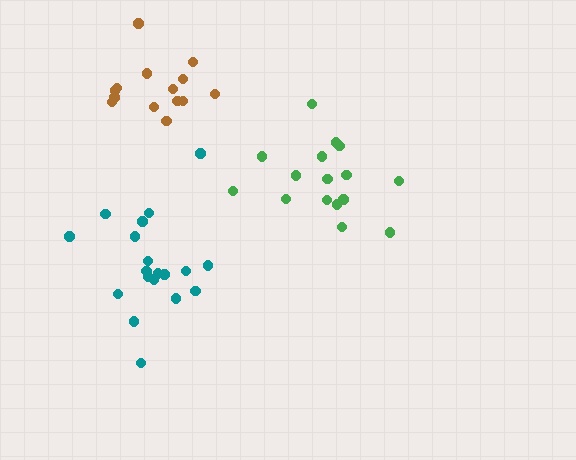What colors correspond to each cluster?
The clusters are colored: teal, brown, green.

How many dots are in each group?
Group 1: 19 dots, Group 2: 14 dots, Group 3: 16 dots (49 total).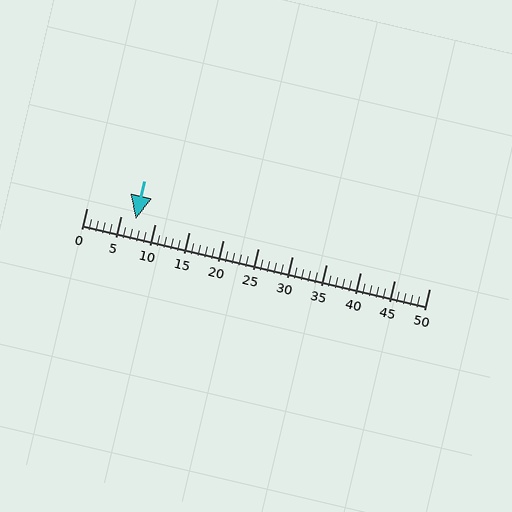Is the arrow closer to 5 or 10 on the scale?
The arrow is closer to 5.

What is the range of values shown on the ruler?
The ruler shows values from 0 to 50.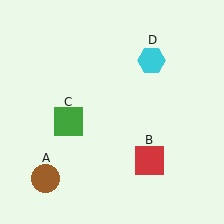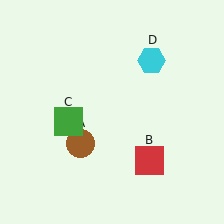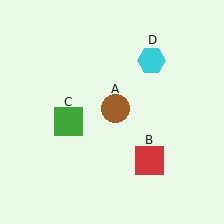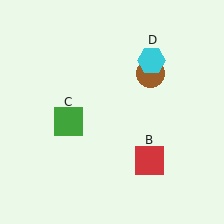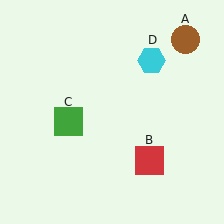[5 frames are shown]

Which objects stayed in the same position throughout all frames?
Red square (object B) and green square (object C) and cyan hexagon (object D) remained stationary.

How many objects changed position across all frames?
1 object changed position: brown circle (object A).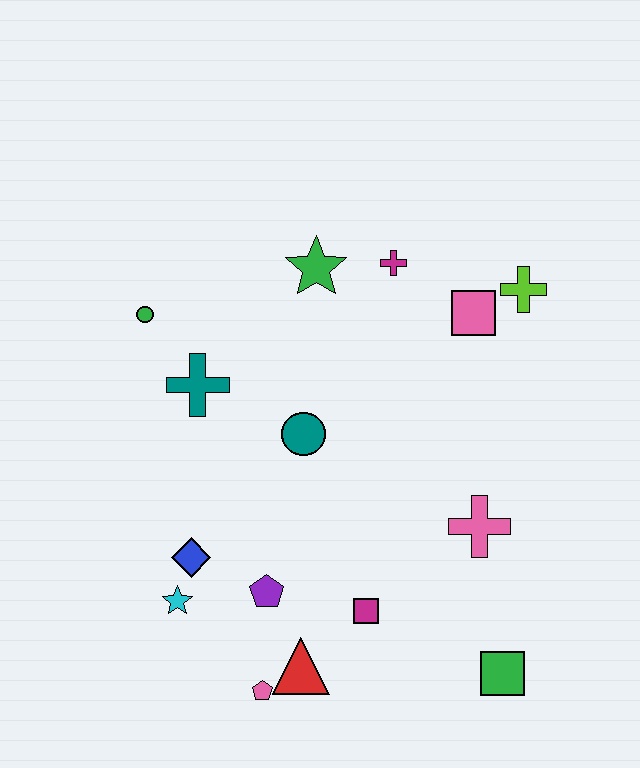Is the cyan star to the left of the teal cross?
Yes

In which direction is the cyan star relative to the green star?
The cyan star is below the green star.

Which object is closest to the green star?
The magenta cross is closest to the green star.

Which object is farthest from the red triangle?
The lime cross is farthest from the red triangle.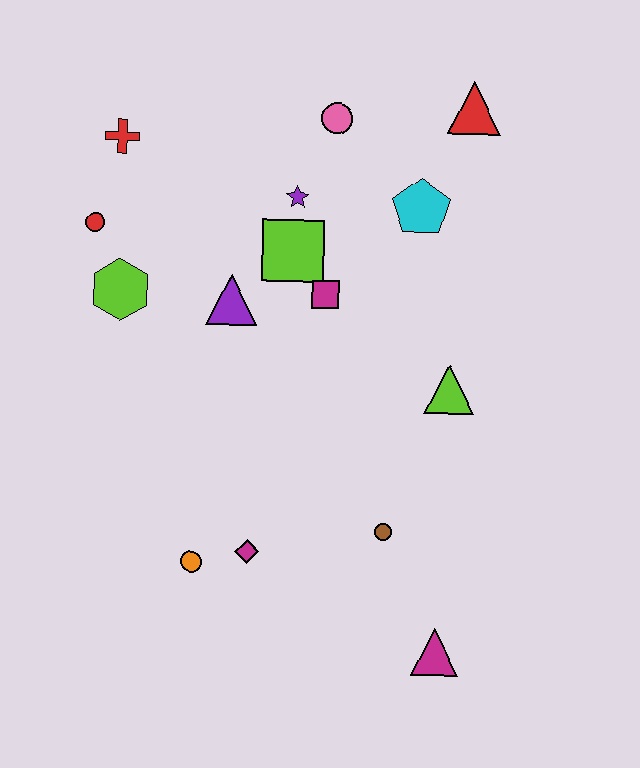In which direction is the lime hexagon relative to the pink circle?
The lime hexagon is to the left of the pink circle.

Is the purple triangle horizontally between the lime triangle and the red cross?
Yes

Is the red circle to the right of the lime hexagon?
No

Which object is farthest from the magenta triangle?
The red cross is farthest from the magenta triangle.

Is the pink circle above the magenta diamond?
Yes